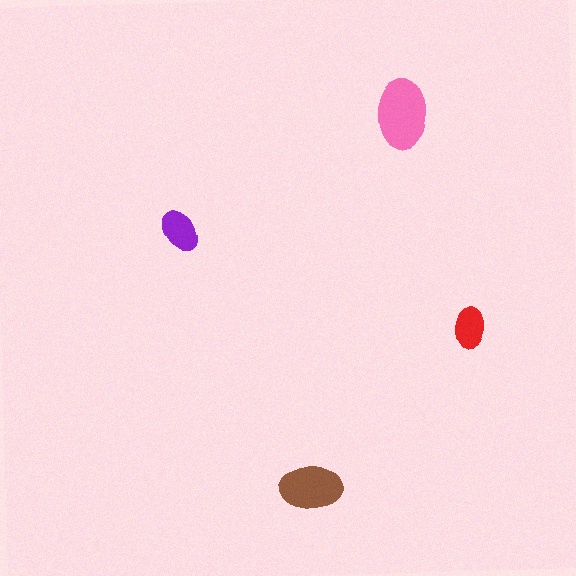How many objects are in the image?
There are 4 objects in the image.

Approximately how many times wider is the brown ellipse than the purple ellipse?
About 1.5 times wider.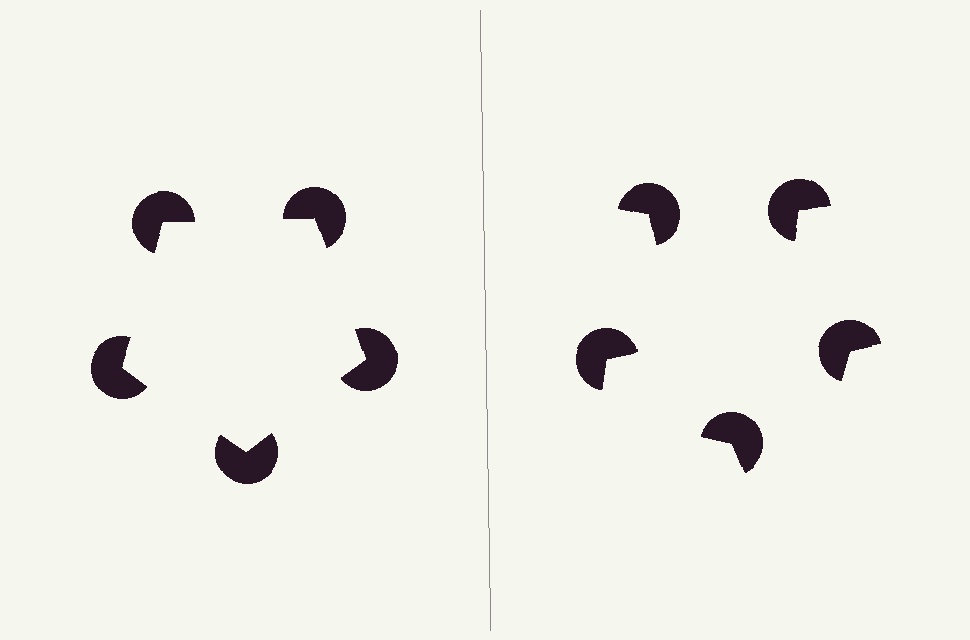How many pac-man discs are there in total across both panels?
10 — 5 on each side.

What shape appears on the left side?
An illusory pentagon.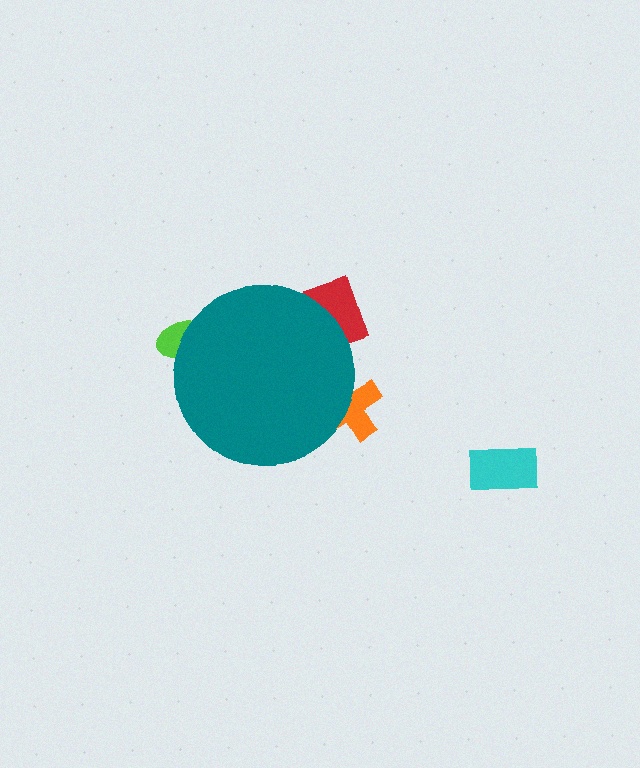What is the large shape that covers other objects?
A teal circle.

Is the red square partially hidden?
Yes, the red square is partially hidden behind the teal circle.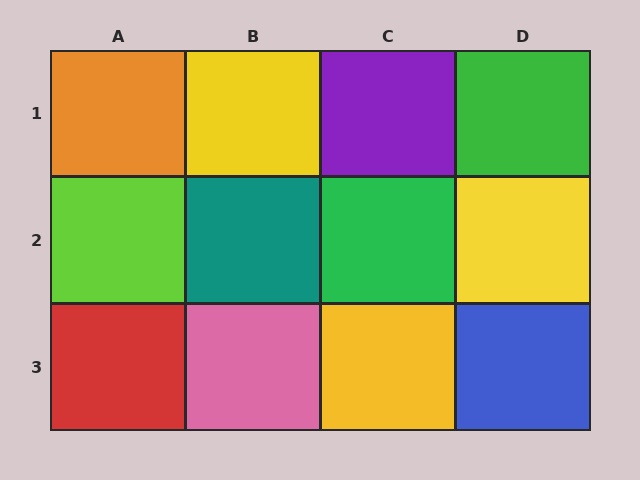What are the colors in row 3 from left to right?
Red, pink, yellow, blue.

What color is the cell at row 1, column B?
Yellow.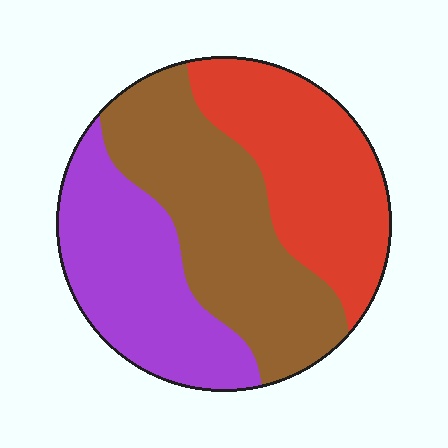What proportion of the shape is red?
Red takes up about one third (1/3) of the shape.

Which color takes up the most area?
Brown, at roughly 40%.